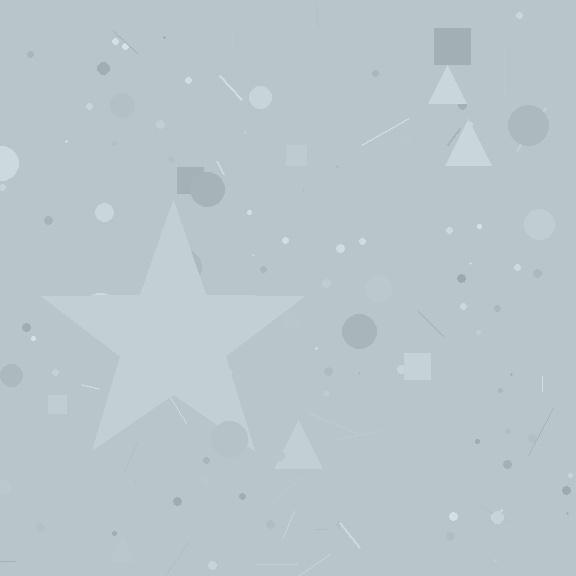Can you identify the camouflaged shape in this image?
The camouflaged shape is a star.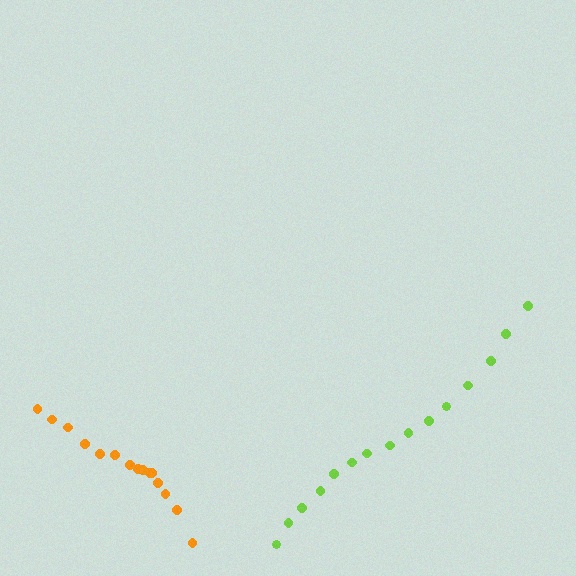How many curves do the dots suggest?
There are 2 distinct paths.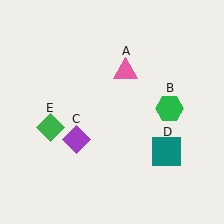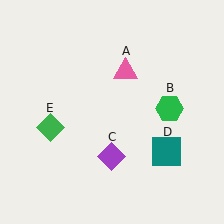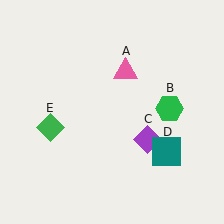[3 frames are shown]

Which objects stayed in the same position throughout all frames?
Pink triangle (object A) and green hexagon (object B) and teal square (object D) and green diamond (object E) remained stationary.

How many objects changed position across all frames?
1 object changed position: purple diamond (object C).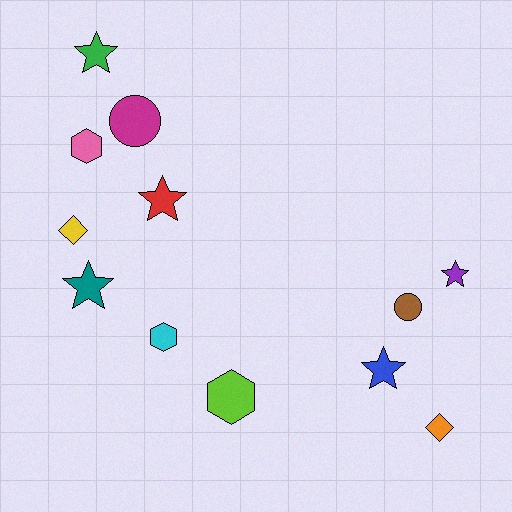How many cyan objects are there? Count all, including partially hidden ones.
There is 1 cyan object.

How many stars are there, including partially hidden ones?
There are 5 stars.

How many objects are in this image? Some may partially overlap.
There are 12 objects.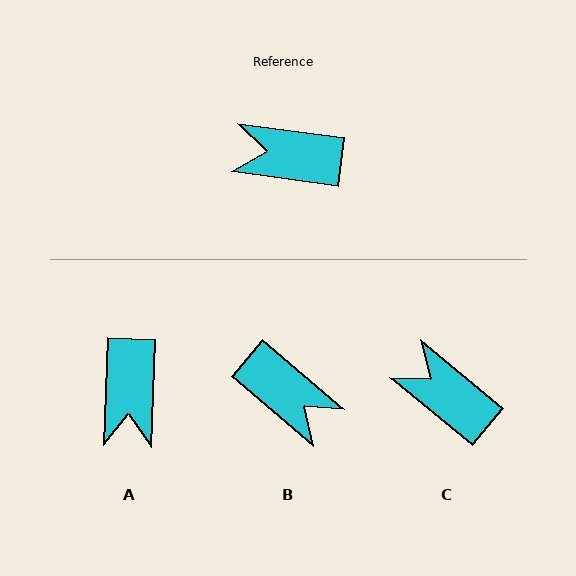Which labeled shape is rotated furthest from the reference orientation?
B, about 147 degrees away.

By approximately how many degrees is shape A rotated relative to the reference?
Approximately 96 degrees counter-clockwise.